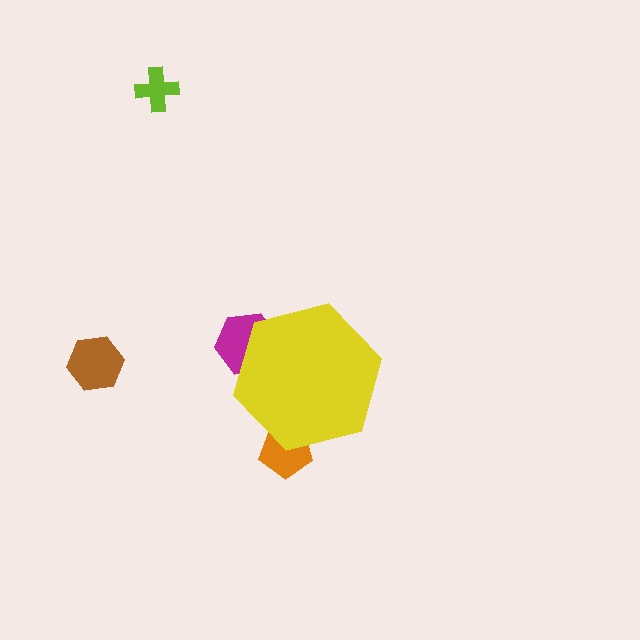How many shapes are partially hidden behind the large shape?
2 shapes are partially hidden.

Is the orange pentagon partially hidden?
Yes, the orange pentagon is partially hidden behind the yellow hexagon.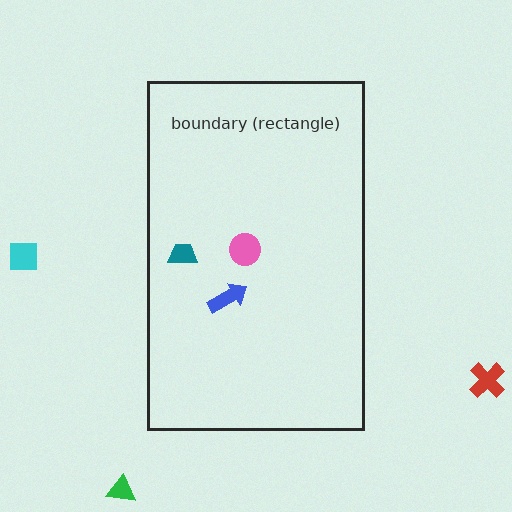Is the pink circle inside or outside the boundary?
Inside.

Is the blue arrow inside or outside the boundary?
Inside.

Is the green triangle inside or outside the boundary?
Outside.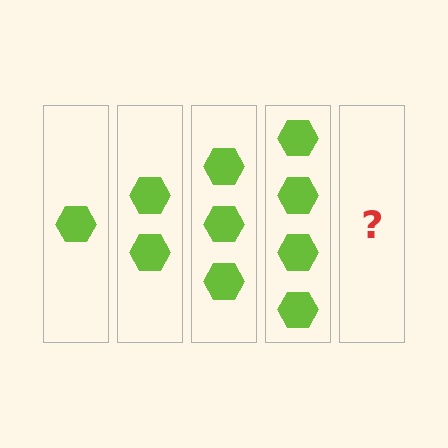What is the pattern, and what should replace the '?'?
The pattern is that each step adds one more hexagon. The '?' should be 5 hexagons.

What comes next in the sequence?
The next element should be 5 hexagons.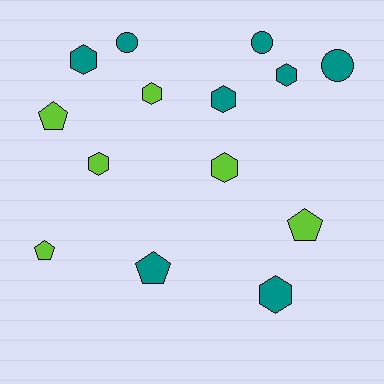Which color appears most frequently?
Teal, with 8 objects.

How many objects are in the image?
There are 14 objects.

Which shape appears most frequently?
Hexagon, with 7 objects.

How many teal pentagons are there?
There is 1 teal pentagon.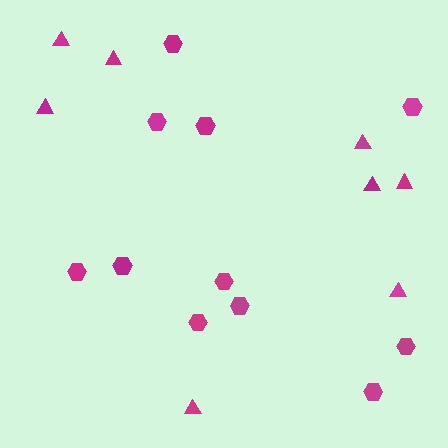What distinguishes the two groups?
There are 2 groups: one group of hexagons (11) and one group of triangles (8).